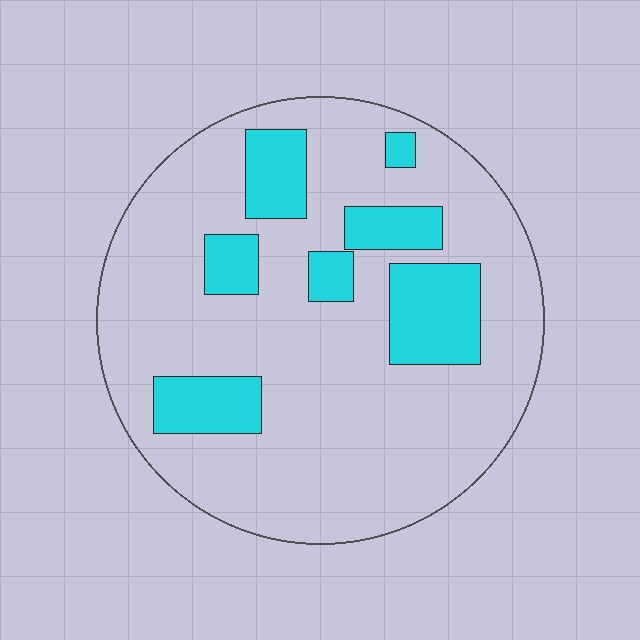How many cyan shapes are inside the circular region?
7.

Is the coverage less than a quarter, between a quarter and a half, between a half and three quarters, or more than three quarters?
Less than a quarter.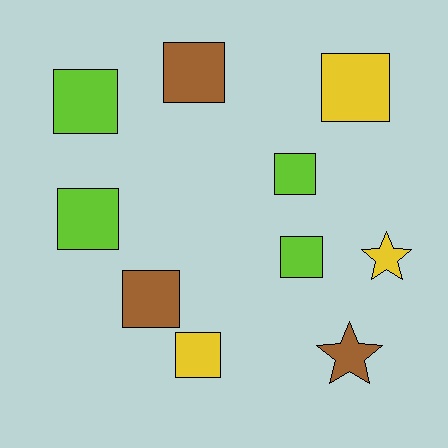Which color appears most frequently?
Lime, with 4 objects.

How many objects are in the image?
There are 10 objects.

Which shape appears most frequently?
Square, with 8 objects.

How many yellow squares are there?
There are 2 yellow squares.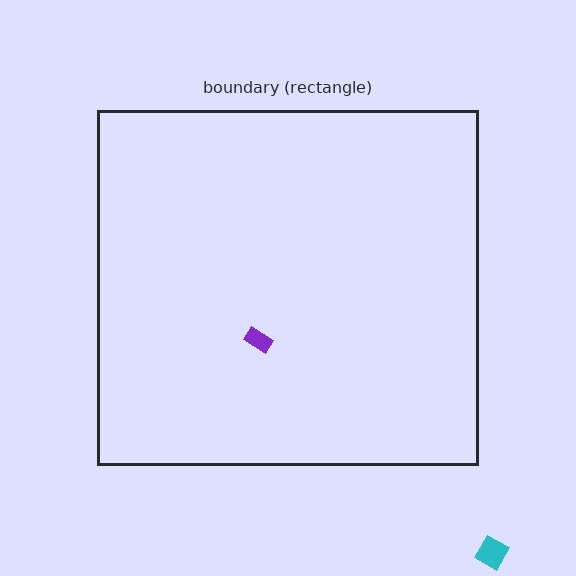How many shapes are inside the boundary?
1 inside, 1 outside.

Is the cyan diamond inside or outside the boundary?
Outside.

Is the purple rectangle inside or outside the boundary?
Inside.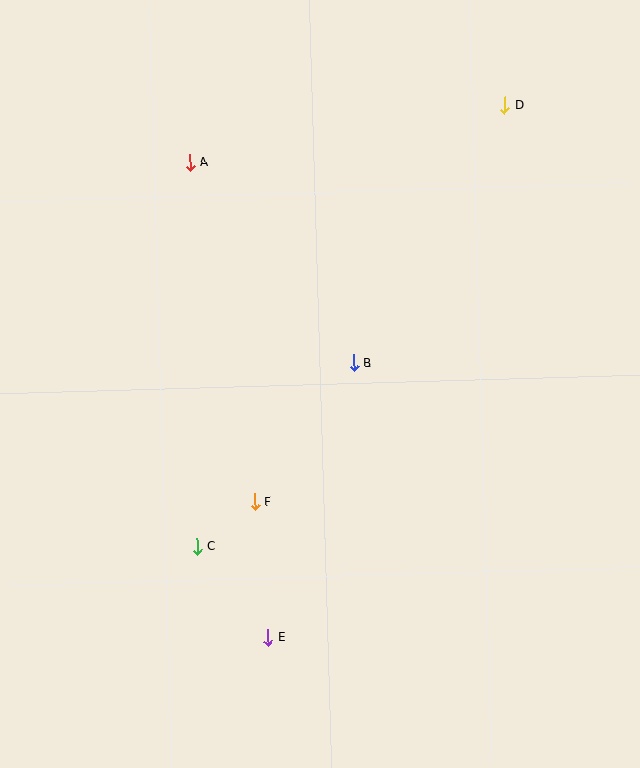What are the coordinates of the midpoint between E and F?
The midpoint between E and F is at (261, 569).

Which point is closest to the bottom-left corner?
Point C is closest to the bottom-left corner.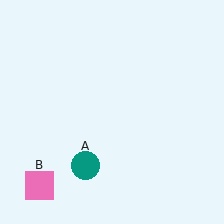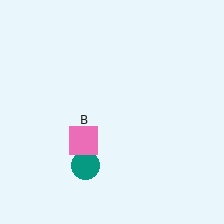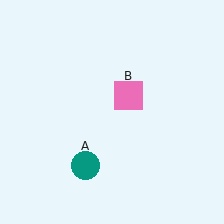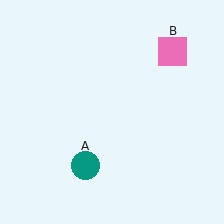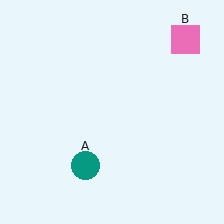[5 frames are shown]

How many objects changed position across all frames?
1 object changed position: pink square (object B).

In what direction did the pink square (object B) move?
The pink square (object B) moved up and to the right.